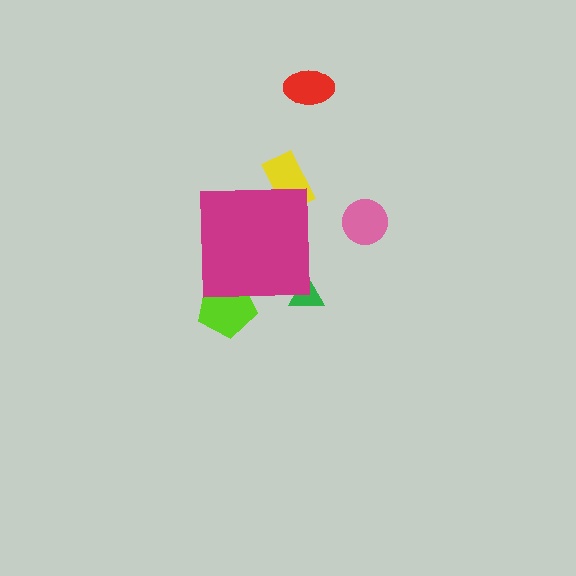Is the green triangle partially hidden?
Yes, the green triangle is partially hidden behind the magenta square.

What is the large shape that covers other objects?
A magenta square.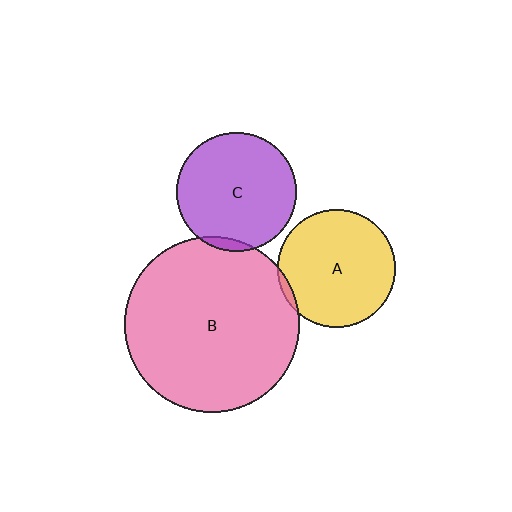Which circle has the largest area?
Circle B (pink).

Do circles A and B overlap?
Yes.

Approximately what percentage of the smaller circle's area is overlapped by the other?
Approximately 5%.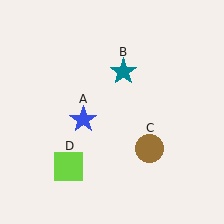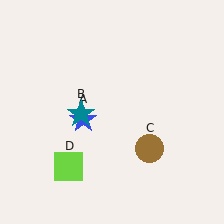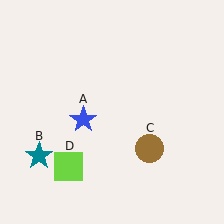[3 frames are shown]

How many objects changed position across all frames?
1 object changed position: teal star (object B).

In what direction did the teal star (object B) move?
The teal star (object B) moved down and to the left.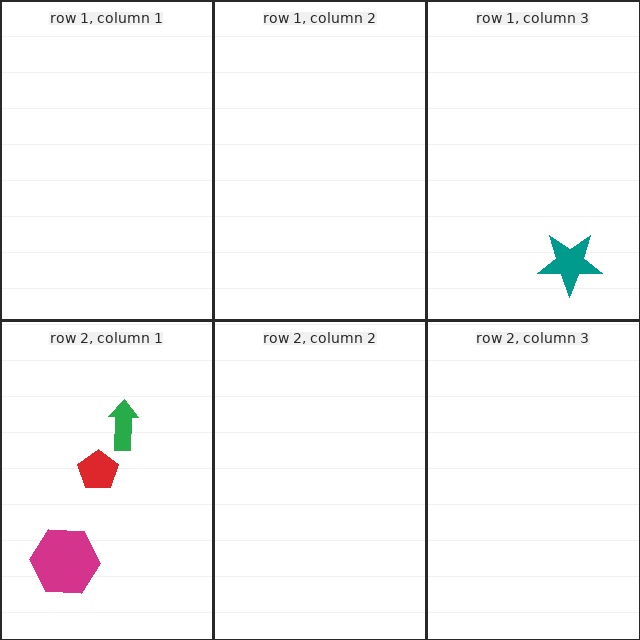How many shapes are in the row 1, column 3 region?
1.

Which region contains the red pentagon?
The row 2, column 1 region.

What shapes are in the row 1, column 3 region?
The teal star.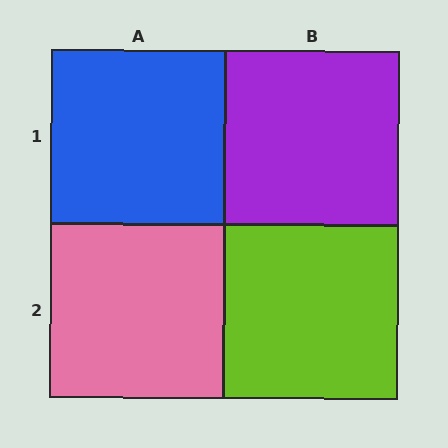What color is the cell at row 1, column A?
Blue.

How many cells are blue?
1 cell is blue.